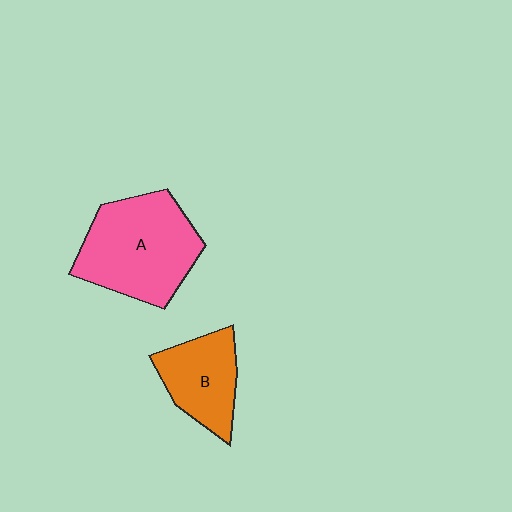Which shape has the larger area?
Shape A (pink).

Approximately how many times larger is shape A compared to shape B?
Approximately 1.7 times.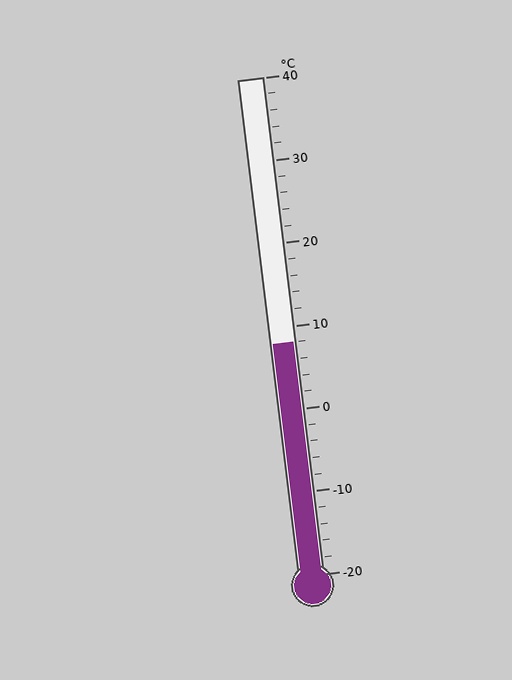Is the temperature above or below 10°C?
The temperature is below 10°C.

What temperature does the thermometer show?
The thermometer shows approximately 8°C.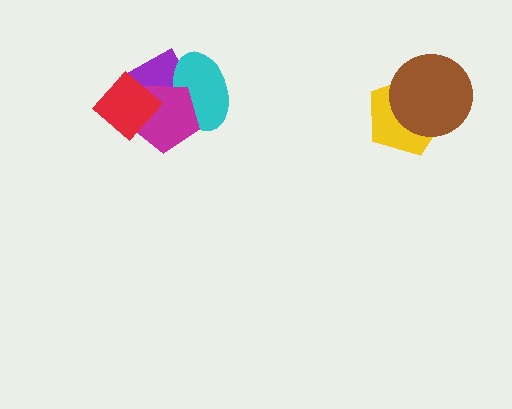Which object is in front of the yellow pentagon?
The brown circle is in front of the yellow pentagon.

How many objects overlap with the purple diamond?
3 objects overlap with the purple diamond.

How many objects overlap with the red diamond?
2 objects overlap with the red diamond.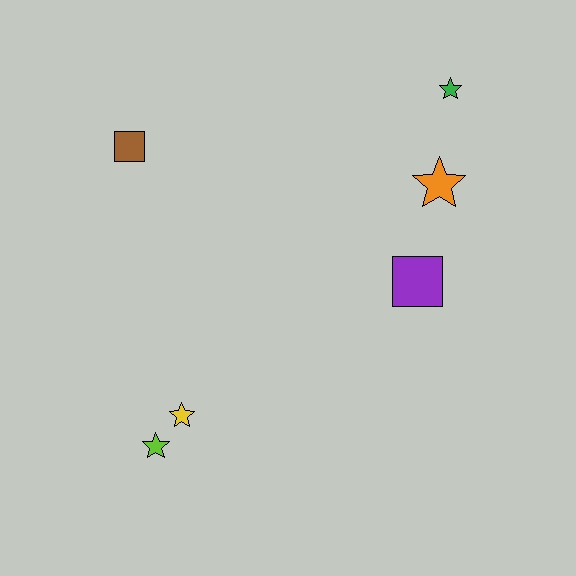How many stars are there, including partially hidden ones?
There are 4 stars.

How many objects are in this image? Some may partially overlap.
There are 6 objects.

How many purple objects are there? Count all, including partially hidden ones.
There is 1 purple object.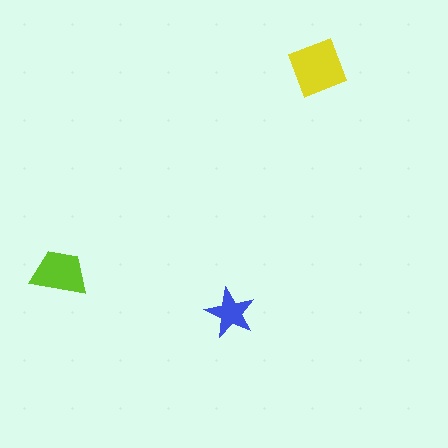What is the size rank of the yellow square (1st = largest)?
1st.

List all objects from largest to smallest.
The yellow square, the lime trapezoid, the blue star.